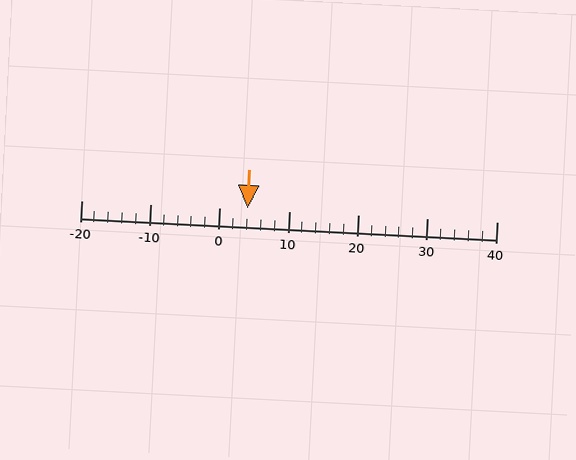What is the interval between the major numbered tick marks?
The major tick marks are spaced 10 units apart.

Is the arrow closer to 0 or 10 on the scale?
The arrow is closer to 0.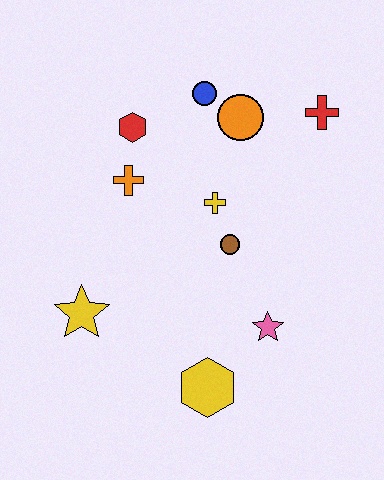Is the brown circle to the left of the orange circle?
Yes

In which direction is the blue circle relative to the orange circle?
The blue circle is to the left of the orange circle.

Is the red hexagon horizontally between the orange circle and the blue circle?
No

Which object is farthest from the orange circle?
The yellow hexagon is farthest from the orange circle.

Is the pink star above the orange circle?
No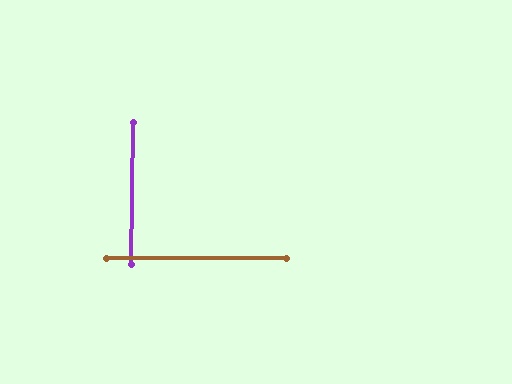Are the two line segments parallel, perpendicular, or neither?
Perpendicular — they meet at approximately 90°.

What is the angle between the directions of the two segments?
Approximately 90 degrees.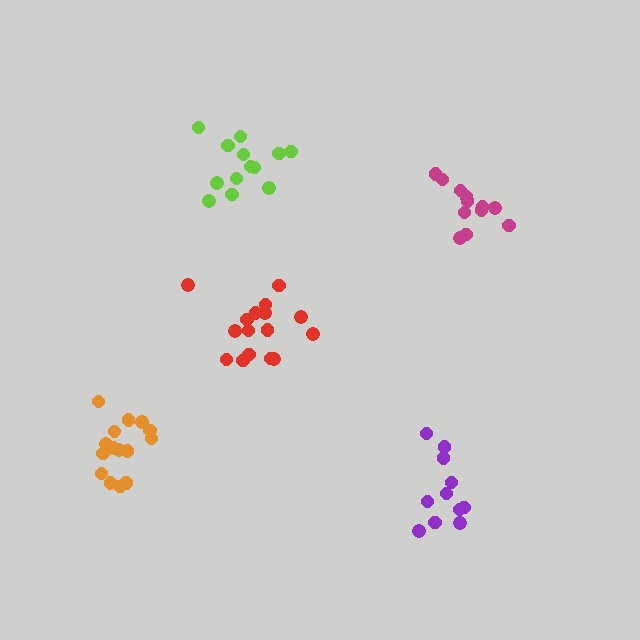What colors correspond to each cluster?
The clusters are colored: magenta, purple, lime, red, orange.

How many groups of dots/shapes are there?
There are 5 groups.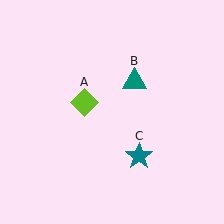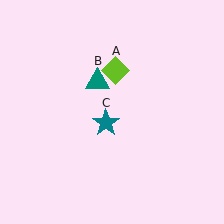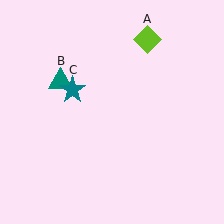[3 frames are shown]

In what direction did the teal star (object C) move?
The teal star (object C) moved up and to the left.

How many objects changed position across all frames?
3 objects changed position: lime diamond (object A), teal triangle (object B), teal star (object C).